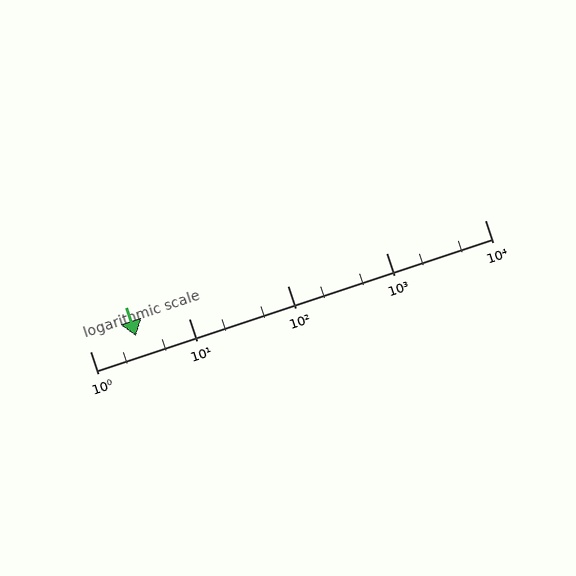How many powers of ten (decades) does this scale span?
The scale spans 4 decades, from 1 to 10000.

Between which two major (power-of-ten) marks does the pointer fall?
The pointer is between 1 and 10.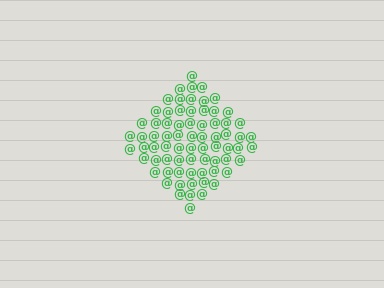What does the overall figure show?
The overall figure shows a diamond.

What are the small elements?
The small elements are at signs.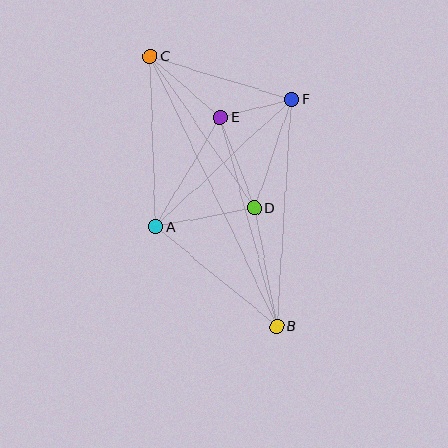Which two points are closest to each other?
Points E and F are closest to each other.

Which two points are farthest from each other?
Points B and C are farthest from each other.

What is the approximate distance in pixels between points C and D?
The distance between C and D is approximately 184 pixels.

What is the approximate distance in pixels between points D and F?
The distance between D and F is approximately 115 pixels.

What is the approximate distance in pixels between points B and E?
The distance between B and E is approximately 216 pixels.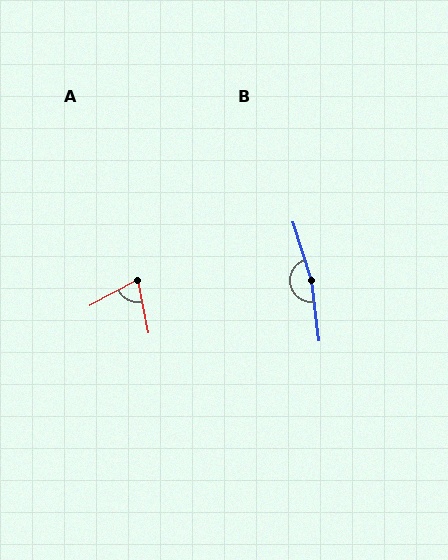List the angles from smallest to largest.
A (73°), B (169°).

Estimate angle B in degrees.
Approximately 169 degrees.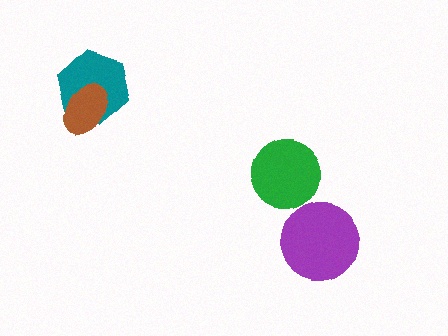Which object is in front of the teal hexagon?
The brown ellipse is in front of the teal hexagon.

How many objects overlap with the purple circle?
0 objects overlap with the purple circle.